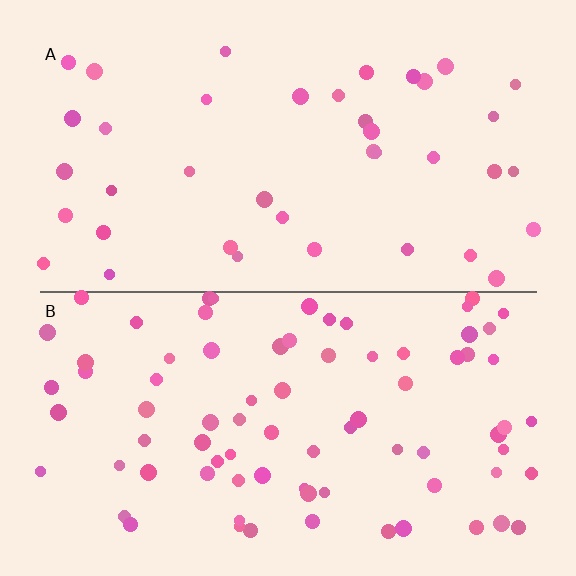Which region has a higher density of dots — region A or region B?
B (the bottom).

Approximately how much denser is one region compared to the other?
Approximately 2.0× — region B over region A.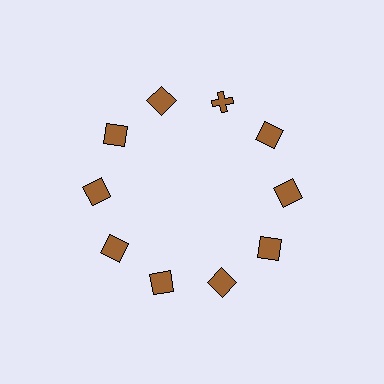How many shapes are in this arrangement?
There are 10 shapes arranged in a ring pattern.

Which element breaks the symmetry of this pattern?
The brown cross at roughly the 1 o'clock position breaks the symmetry. All other shapes are brown squares.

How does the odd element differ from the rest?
It has a different shape: cross instead of square.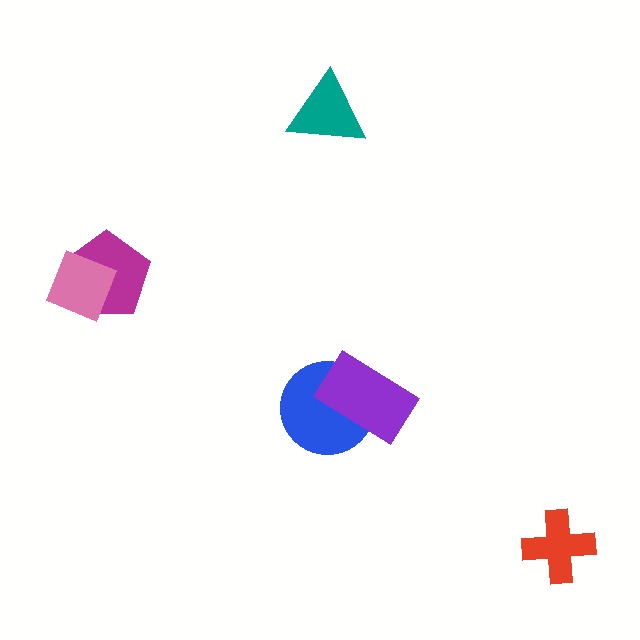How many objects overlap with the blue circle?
1 object overlaps with the blue circle.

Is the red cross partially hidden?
No, no other shape covers it.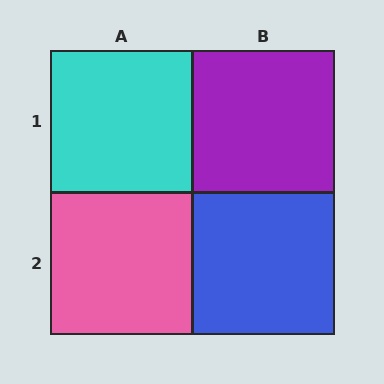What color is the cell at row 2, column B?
Blue.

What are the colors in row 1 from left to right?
Cyan, purple.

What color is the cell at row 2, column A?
Pink.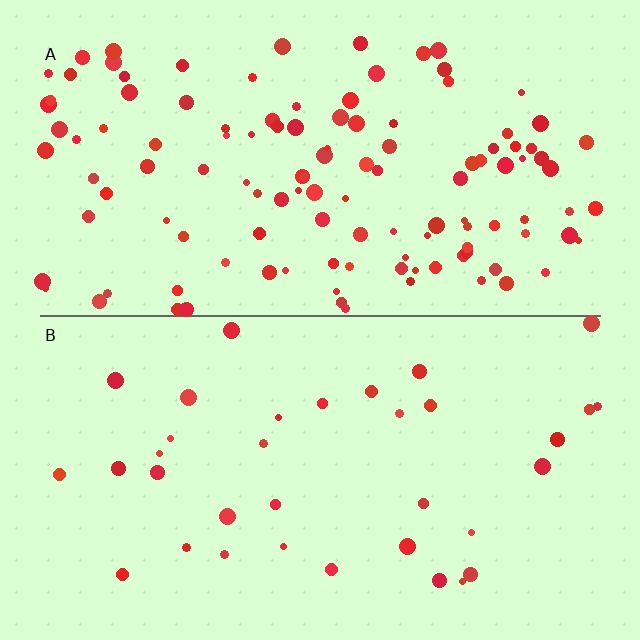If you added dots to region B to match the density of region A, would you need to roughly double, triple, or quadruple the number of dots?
Approximately triple.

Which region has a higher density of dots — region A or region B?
A (the top).